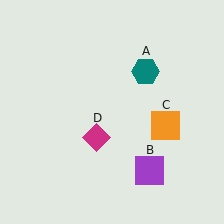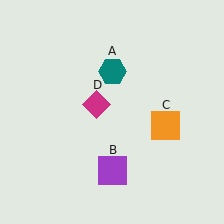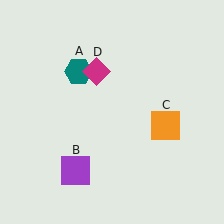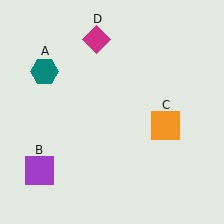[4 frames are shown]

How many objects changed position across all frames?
3 objects changed position: teal hexagon (object A), purple square (object B), magenta diamond (object D).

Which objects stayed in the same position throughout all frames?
Orange square (object C) remained stationary.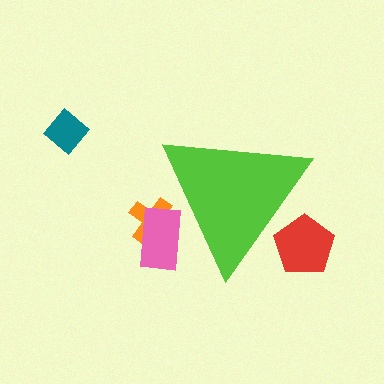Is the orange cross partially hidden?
Yes, the orange cross is partially hidden behind the lime triangle.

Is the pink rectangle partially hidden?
Yes, the pink rectangle is partially hidden behind the lime triangle.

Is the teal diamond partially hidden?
No, the teal diamond is fully visible.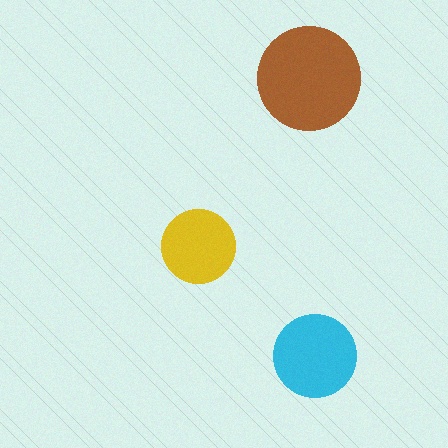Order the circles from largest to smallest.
the brown one, the cyan one, the yellow one.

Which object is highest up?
The brown circle is topmost.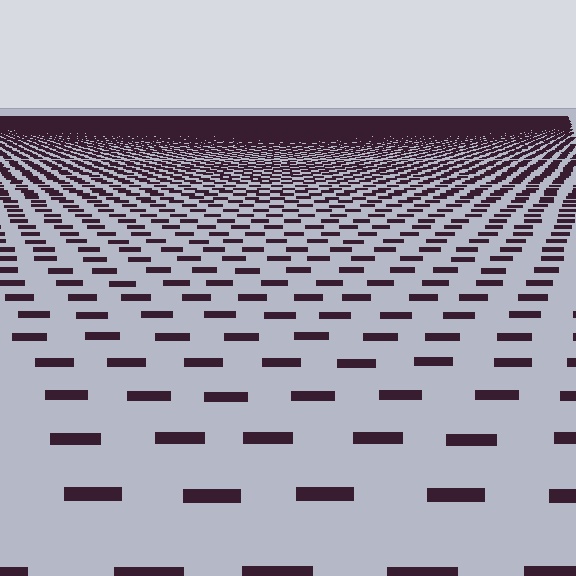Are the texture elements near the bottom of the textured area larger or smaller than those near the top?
Larger. Near the bottom, elements are closer to the viewer and appear at a bigger on-screen size.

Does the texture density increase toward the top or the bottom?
Density increases toward the top.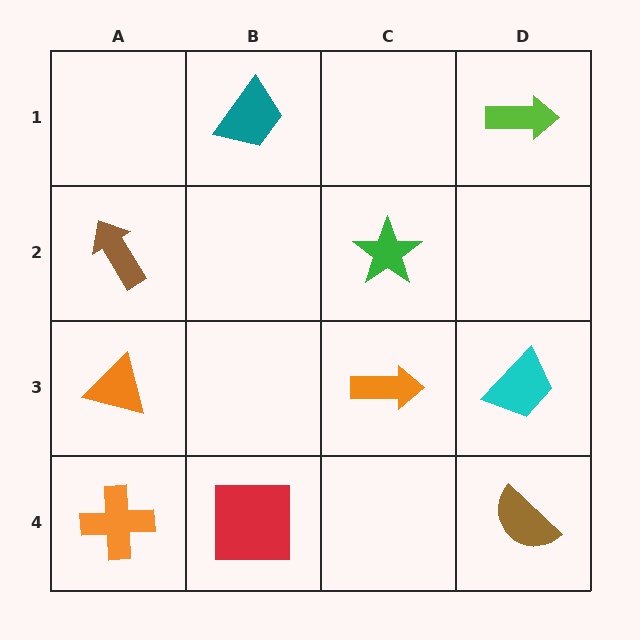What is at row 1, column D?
A lime arrow.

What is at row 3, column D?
A cyan trapezoid.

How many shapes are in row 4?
3 shapes.